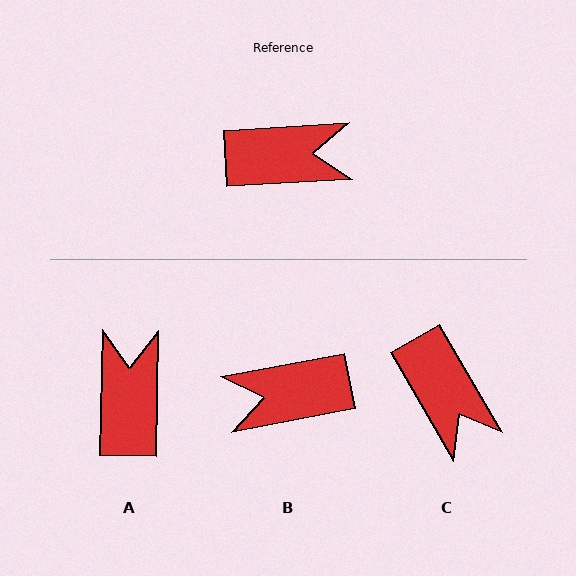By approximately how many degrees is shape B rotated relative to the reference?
Approximately 173 degrees clockwise.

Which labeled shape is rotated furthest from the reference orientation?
B, about 173 degrees away.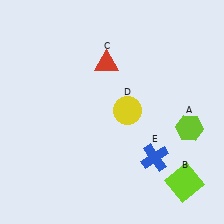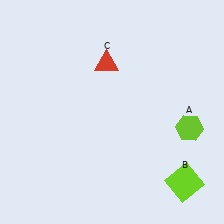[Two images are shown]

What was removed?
The blue cross (E), the yellow circle (D) were removed in Image 2.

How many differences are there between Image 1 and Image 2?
There are 2 differences between the two images.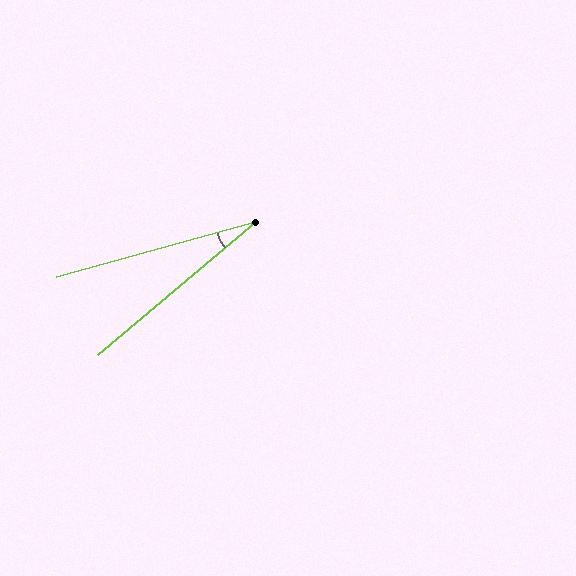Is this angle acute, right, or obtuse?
It is acute.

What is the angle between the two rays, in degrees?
Approximately 24 degrees.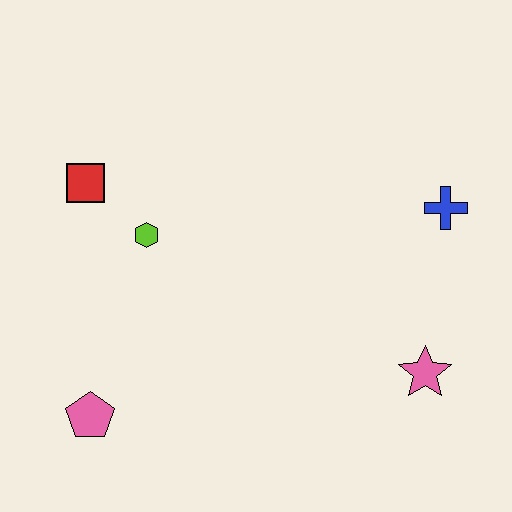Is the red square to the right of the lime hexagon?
No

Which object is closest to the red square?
The lime hexagon is closest to the red square.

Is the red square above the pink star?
Yes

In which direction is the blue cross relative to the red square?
The blue cross is to the right of the red square.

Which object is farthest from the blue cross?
The pink pentagon is farthest from the blue cross.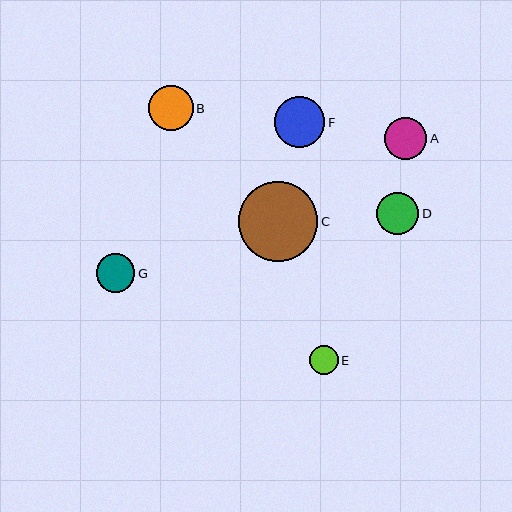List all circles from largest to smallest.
From largest to smallest: C, F, B, A, D, G, E.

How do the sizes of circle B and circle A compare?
Circle B and circle A are approximately the same size.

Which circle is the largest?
Circle C is the largest with a size of approximately 79 pixels.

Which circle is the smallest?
Circle E is the smallest with a size of approximately 29 pixels.